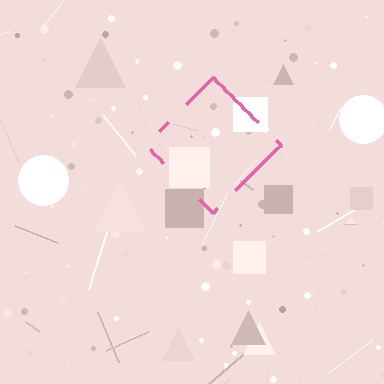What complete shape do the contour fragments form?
The contour fragments form a diamond.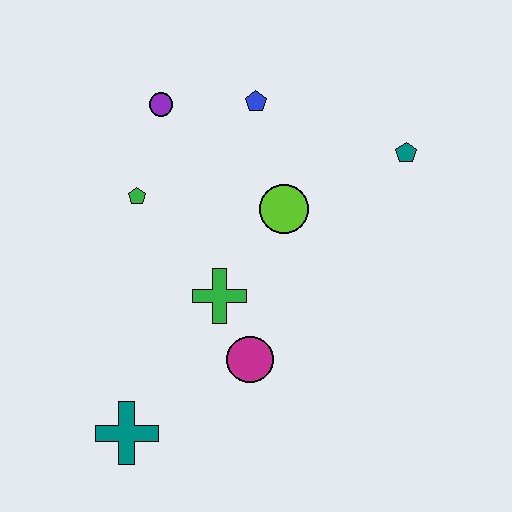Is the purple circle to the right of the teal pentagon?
No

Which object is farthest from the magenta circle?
The purple circle is farthest from the magenta circle.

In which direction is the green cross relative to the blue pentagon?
The green cross is below the blue pentagon.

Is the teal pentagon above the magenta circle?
Yes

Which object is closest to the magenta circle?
The green cross is closest to the magenta circle.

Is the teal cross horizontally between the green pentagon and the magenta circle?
No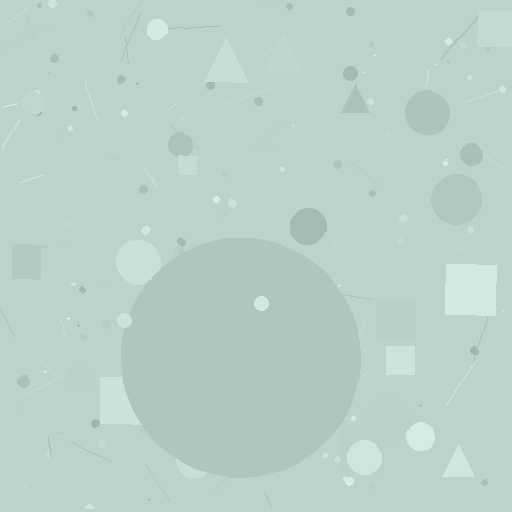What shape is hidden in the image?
A circle is hidden in the image.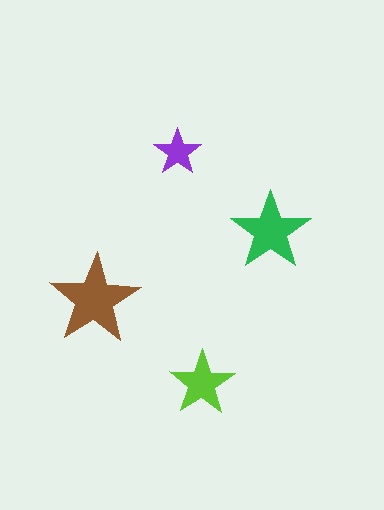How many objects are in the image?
There are 4 objects in the image.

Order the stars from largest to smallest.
the brown one, the green one, the lime one, the purple one.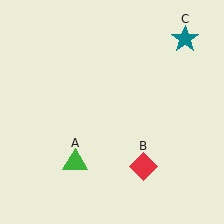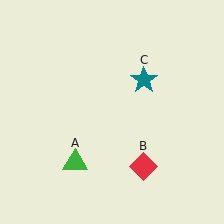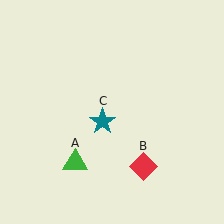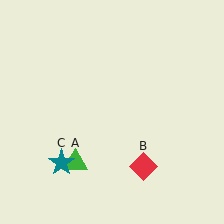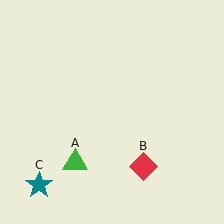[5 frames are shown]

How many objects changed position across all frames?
1 object changed position: teal star (object C).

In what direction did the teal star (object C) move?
The teal star (object C) moved down and to the left.